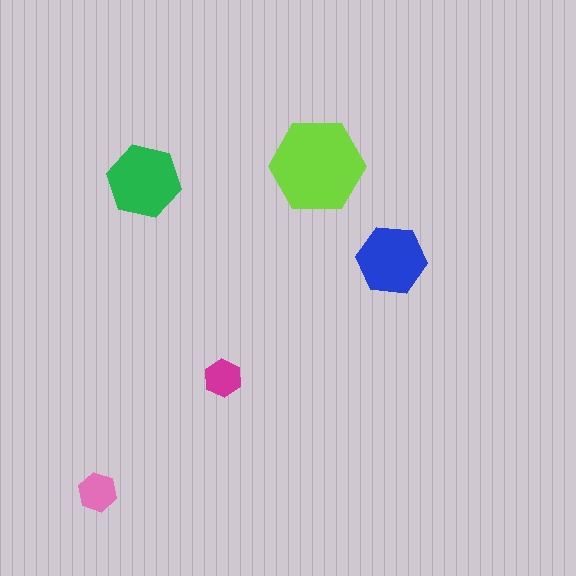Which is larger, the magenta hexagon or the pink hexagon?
The pink one.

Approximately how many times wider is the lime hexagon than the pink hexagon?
About 2.5 times wider.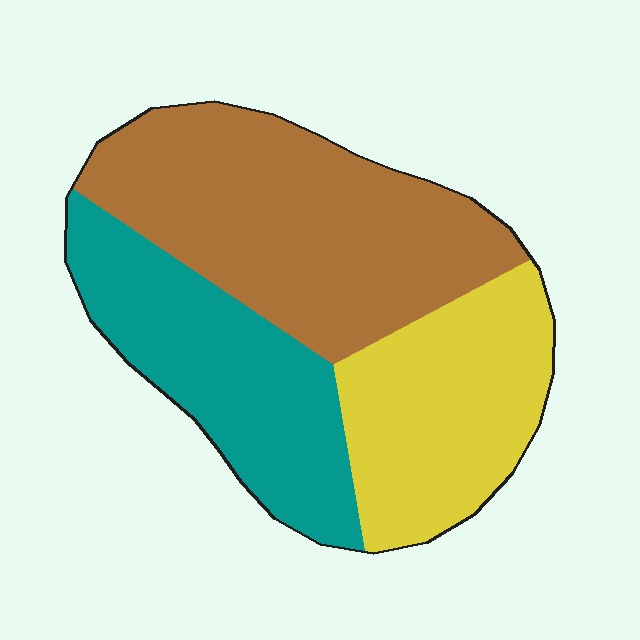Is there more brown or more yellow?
Brown.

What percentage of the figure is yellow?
Yellow covers roughly 30% of the figure.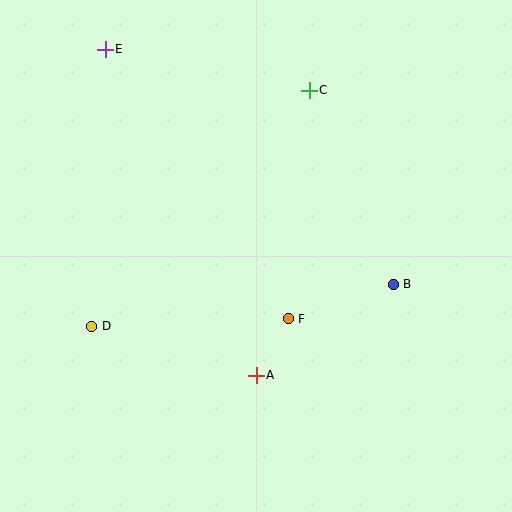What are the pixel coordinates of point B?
Point B is at (393, 284).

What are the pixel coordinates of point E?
Point E is at (105, 49).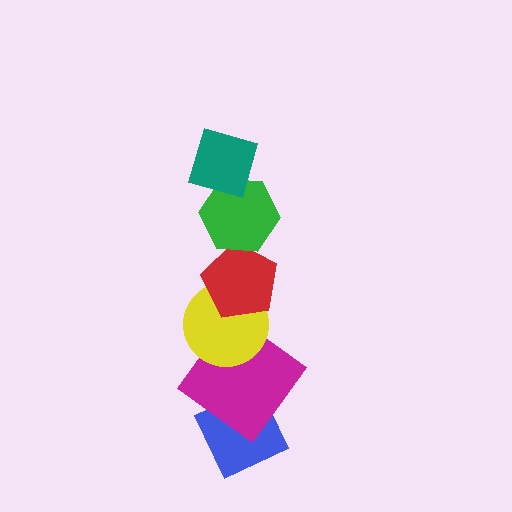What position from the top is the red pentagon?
The red pentagon is 3rd from the top.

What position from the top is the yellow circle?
The yellow circle is 4th from the top.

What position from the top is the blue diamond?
The blue diamond is 6th from the top.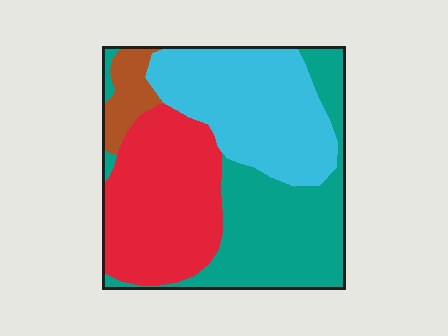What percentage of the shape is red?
Red covers 30% of the shape.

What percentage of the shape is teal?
Teal covers roughly 35% of the shape.